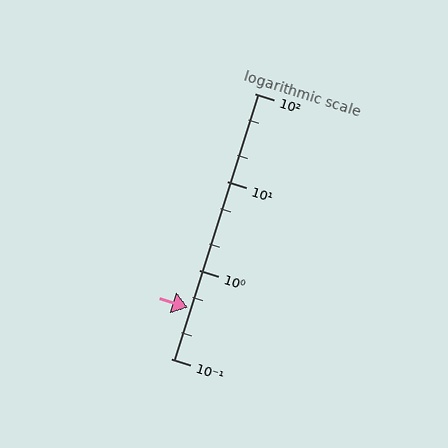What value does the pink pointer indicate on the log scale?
The pointer indicates approximately 0.38.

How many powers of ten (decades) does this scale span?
The scale spans 3 decades, from 0.1 to 100.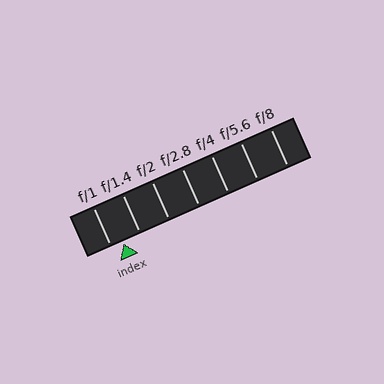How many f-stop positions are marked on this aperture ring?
There are 7 f-stop positions marked.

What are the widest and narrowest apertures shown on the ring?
The widest aperture shown is f/1 and the narrowest is f/8.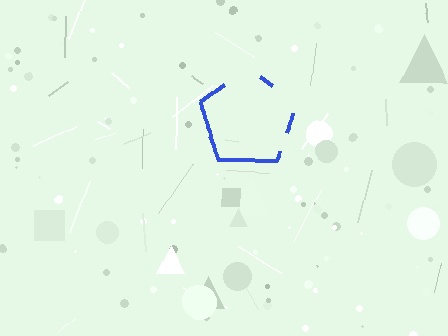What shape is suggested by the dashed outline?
The dashed outline suggests a pentagon.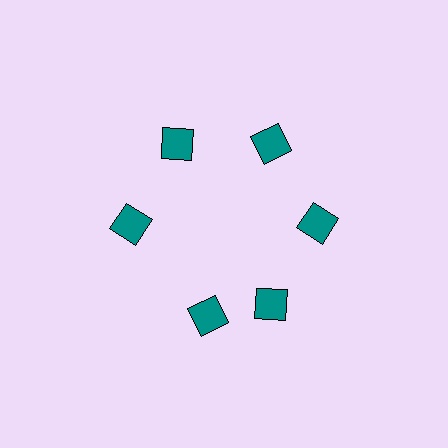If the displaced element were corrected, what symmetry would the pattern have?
It would have 6-fold rotational symmetry — the pattern would map onto itself every 60 degrees.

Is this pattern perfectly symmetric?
No. The 6 teal squares are arranged in a ring, but one element near the 7 o'clock position is rotated out of alignment along the ring, breaking the 6-fold rotational symmetry.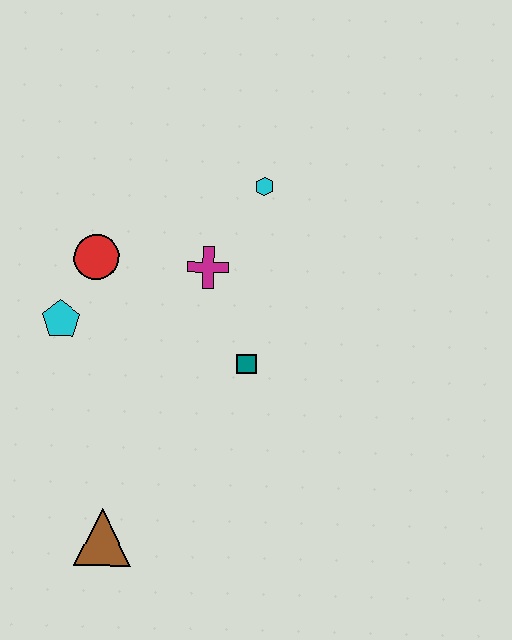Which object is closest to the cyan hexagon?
The magenta cross is closest to the cyan hexagon.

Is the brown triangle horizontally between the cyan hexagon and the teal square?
No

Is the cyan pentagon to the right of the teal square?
No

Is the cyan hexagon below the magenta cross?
No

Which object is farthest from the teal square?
The brown triangle is farthest from the teal square.